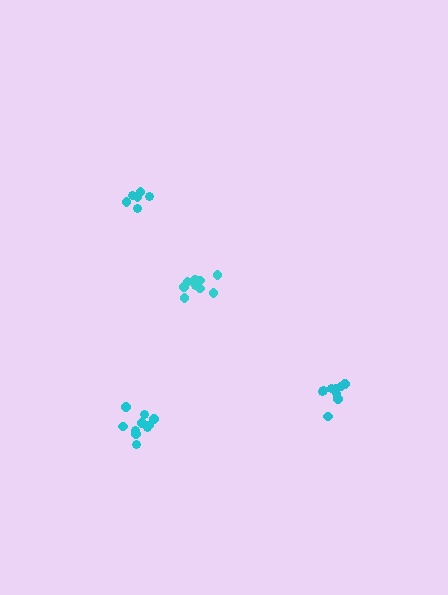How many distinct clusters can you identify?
There are 4 distinct clusters.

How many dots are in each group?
Group 1: 10 dots, Group 2: 6 dots, Group 3: 9 dots, Group 4: 9 dots (34 total).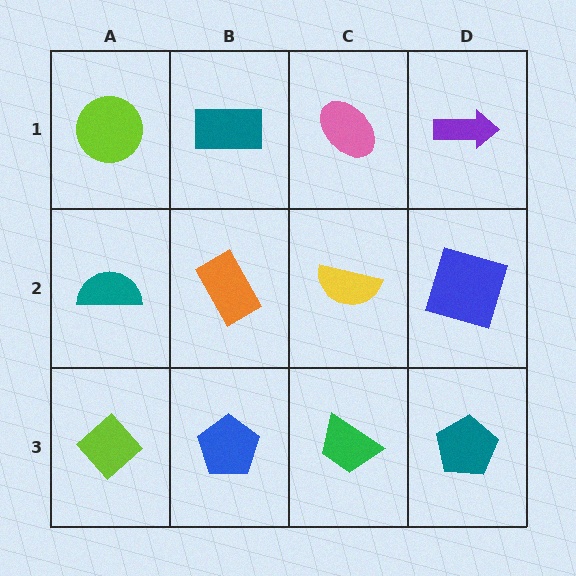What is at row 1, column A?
A lime circle.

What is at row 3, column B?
A blue pentagon.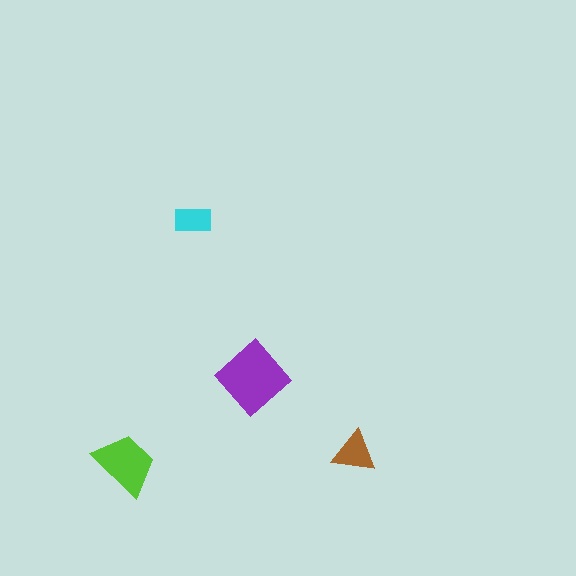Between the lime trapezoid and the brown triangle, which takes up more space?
The lime trapezoid.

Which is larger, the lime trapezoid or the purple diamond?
The purple diamond.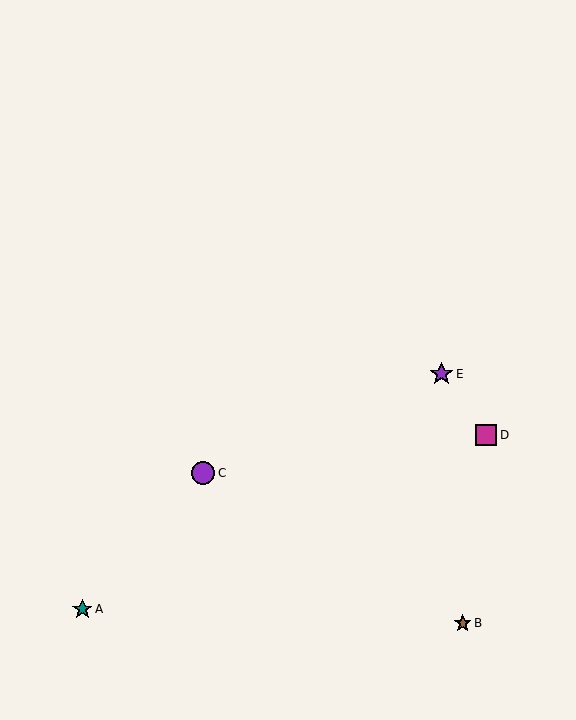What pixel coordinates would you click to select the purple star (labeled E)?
Click at (442, 374) to select the purple star E.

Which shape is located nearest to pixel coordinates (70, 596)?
The teal star (labeled A) at (82, 609) is nearest to that location.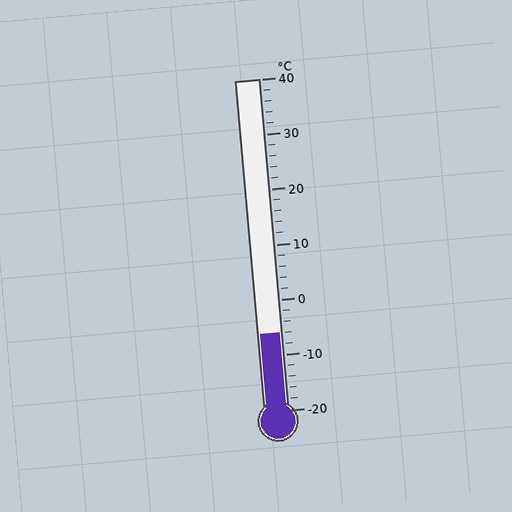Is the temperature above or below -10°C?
The temperature is above -10°C.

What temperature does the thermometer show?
The thermometer shows approximately -6°C.